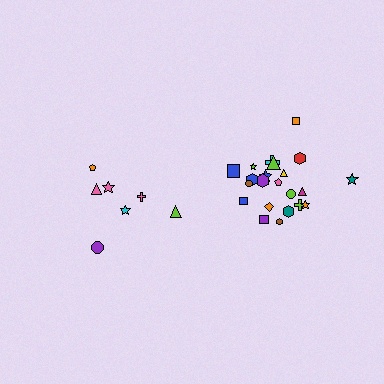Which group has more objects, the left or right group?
The right group.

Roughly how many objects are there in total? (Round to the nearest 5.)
Roughly 30 objects in total.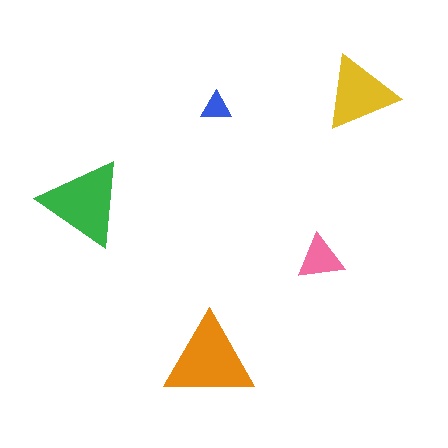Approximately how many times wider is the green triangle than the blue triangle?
About 3 times wider.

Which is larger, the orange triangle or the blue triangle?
The orange one.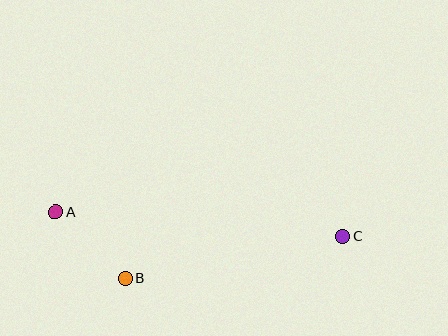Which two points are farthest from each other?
Points A and C are farthest from each other.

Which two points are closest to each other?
Points A and B are closest to each other.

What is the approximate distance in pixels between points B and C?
The distance between B and C is approximately 222 pixels.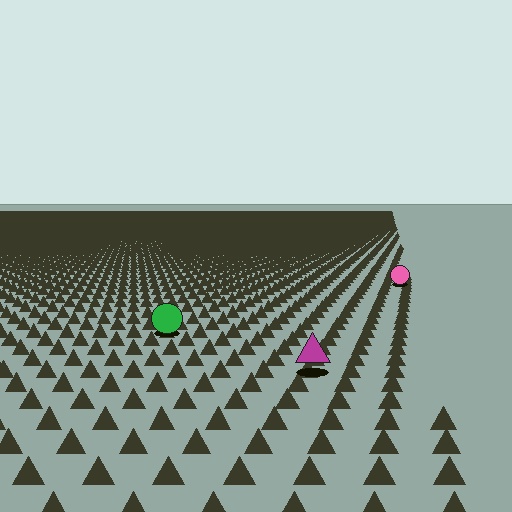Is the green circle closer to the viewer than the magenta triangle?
No. The magenta triangle is closer — you can tell from the texture gradient: the ground texture is coarser near it.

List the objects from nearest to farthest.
From nearest to farthest: the magenta triangle, the green circle, the pink circle.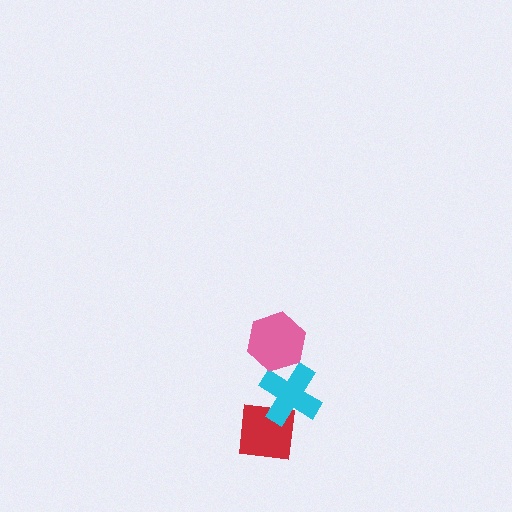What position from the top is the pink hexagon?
The pink hexagon is 1st from the top.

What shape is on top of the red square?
The cyan cross is on top of the red square.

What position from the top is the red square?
The red square is 3rd from the top.